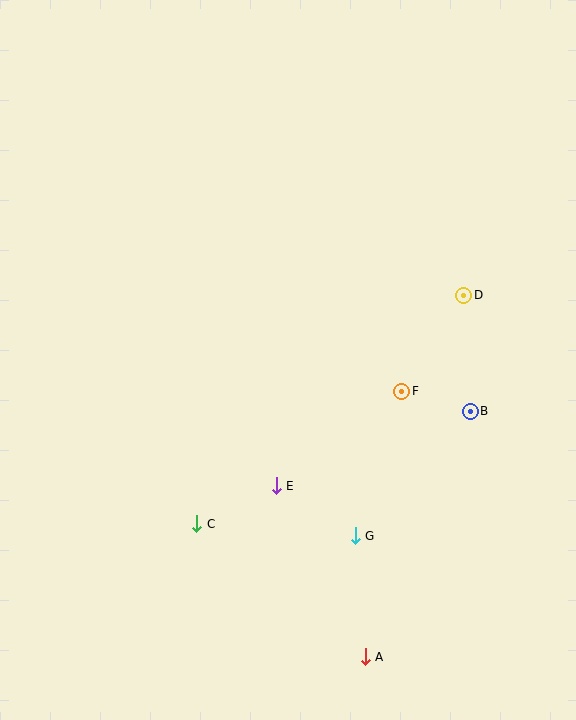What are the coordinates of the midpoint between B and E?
The midpoint between B and E is at (373, 448).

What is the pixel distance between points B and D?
The distance between B and D is 116 pixels.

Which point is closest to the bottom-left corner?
Point C is closest to the bottom-left corner.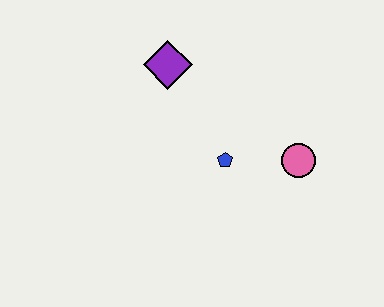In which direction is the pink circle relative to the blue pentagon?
The pink circle is to the right of the blue pentagon.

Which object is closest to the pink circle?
The blue pentagon is closest to the pink circle.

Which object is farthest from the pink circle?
The purple diamond is farthest from the pink circle.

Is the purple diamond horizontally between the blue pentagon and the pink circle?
No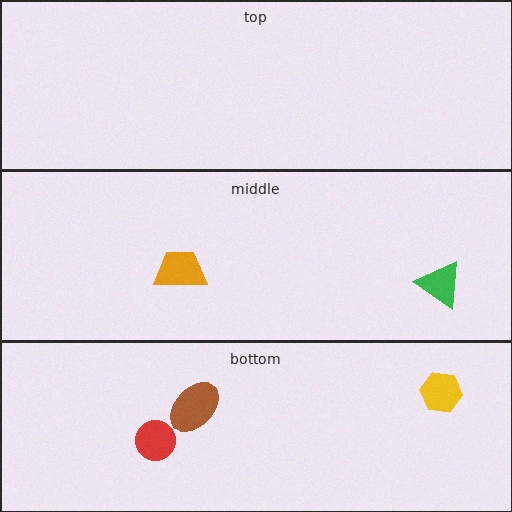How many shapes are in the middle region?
2.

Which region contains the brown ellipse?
The bottom region.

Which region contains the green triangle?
The middle region.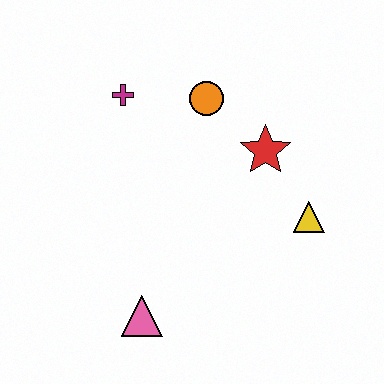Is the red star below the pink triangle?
No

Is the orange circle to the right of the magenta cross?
Yes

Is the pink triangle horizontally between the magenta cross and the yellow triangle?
Yes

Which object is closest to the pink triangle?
The yellow triangle is closest to the pink triangle.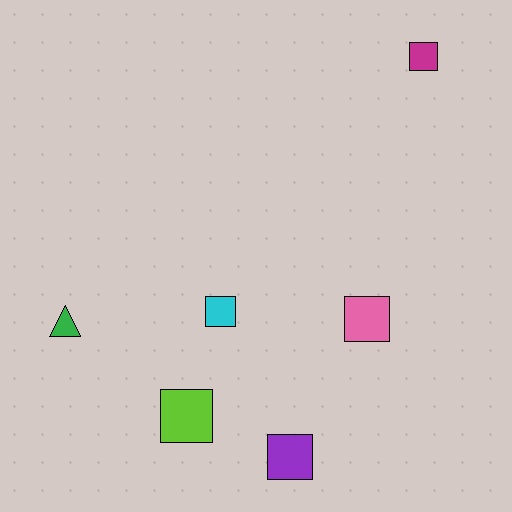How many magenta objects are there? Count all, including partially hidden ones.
There is 1 magenta object.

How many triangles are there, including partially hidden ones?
There is 1 triangle.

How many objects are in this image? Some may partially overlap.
There are 6 objects.